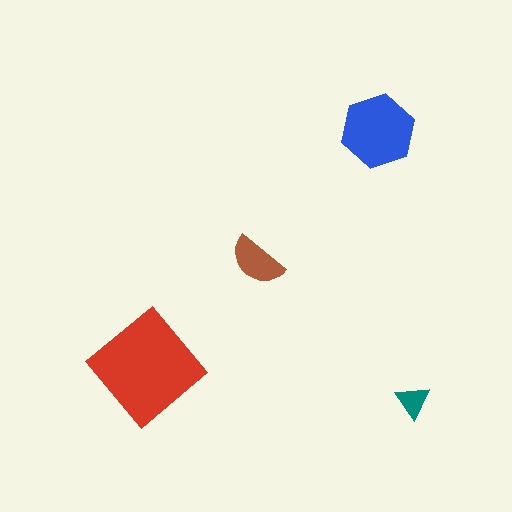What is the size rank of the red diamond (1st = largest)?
1st.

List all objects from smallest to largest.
The teal triangle, the brown semicircle, the blue hexagon, the red diamond.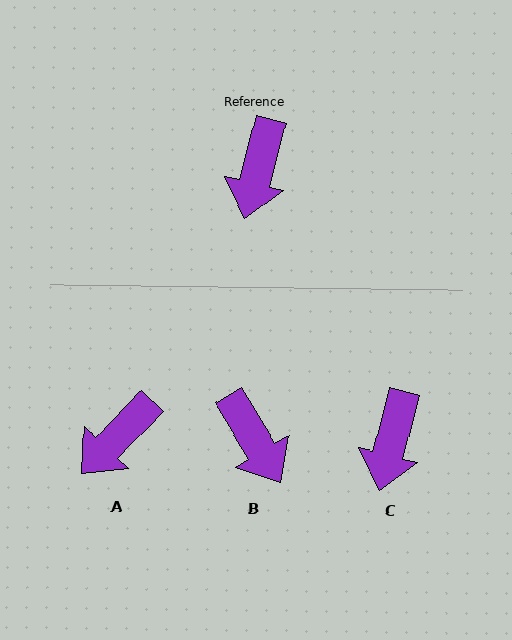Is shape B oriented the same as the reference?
No, it is off by about 45 degrees.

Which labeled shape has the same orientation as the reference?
C.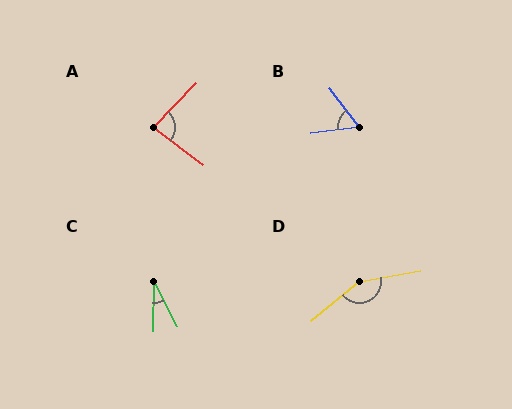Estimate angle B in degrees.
Approximately 60 degrees.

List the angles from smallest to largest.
C (29°), B (60°), A (82°), D (151°).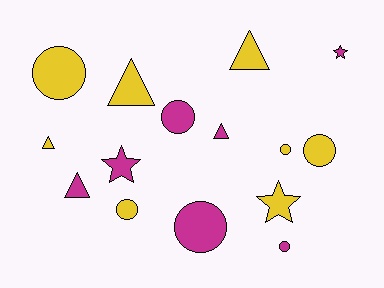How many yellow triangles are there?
There are 3 yellow triangles.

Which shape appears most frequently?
Circle, with 7 objects.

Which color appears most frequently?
Yellow, with 8 objects.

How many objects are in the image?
There are 15 objects.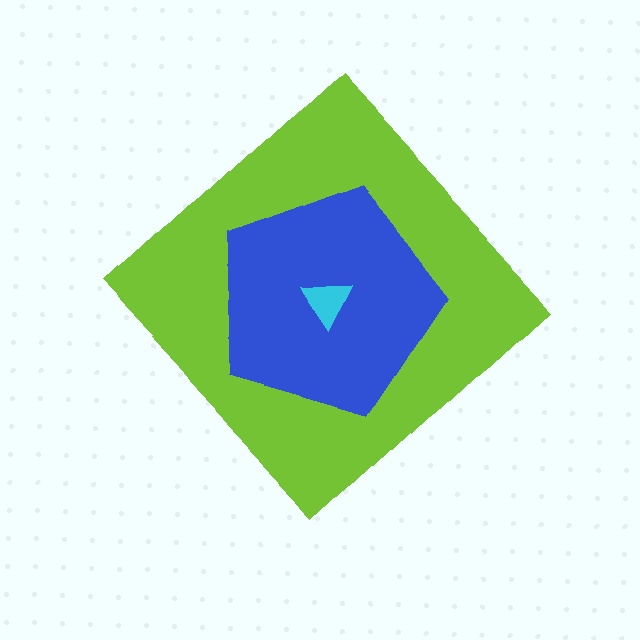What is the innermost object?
The cyan triangle.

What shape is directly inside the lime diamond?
The blue pentagon.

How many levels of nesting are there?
3.